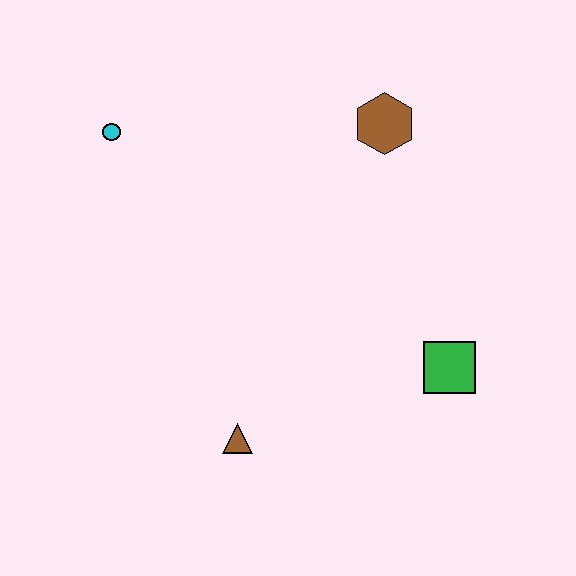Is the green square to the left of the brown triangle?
No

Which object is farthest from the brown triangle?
The brown hexagon is farthest from the brown triangle.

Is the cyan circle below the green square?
No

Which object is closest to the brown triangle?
The green square is closest to the brown triangle.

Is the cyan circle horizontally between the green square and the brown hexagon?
No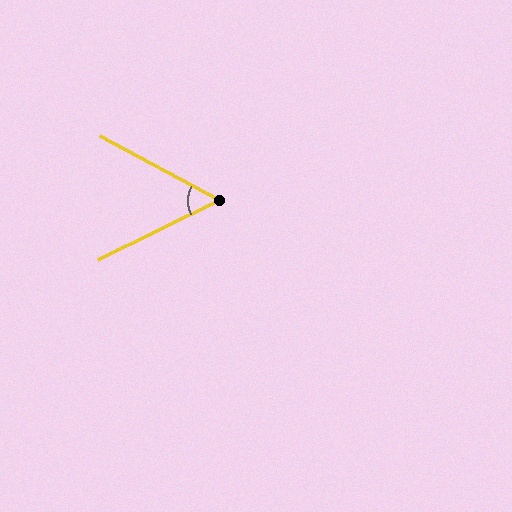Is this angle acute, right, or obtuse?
It is acute.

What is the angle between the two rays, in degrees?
Approximately 55 degrees.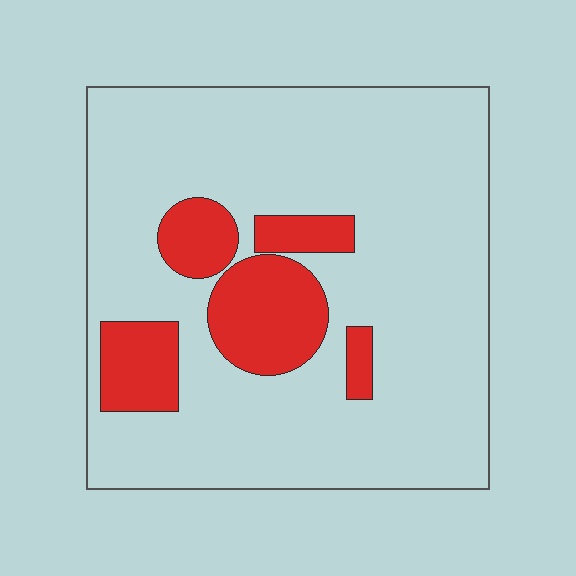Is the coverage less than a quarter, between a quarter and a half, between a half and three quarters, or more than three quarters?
Less than a quarter.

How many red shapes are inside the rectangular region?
5.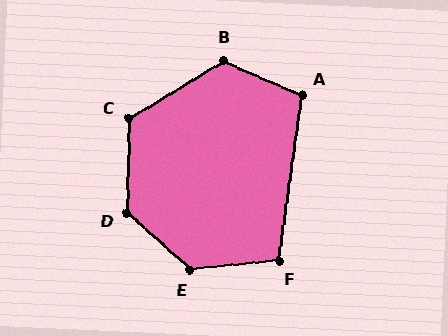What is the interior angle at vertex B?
Approximately 125 degrees (obtuse).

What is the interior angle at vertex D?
Approximately 131 degrees (obtuse).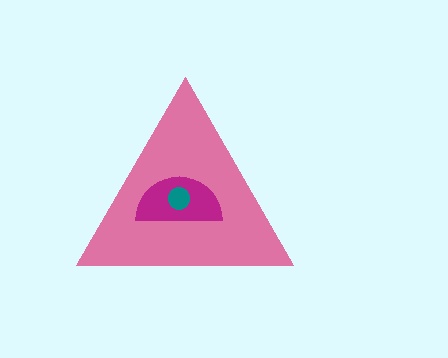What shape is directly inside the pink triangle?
The magenta semicircle.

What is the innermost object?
The teal circle.